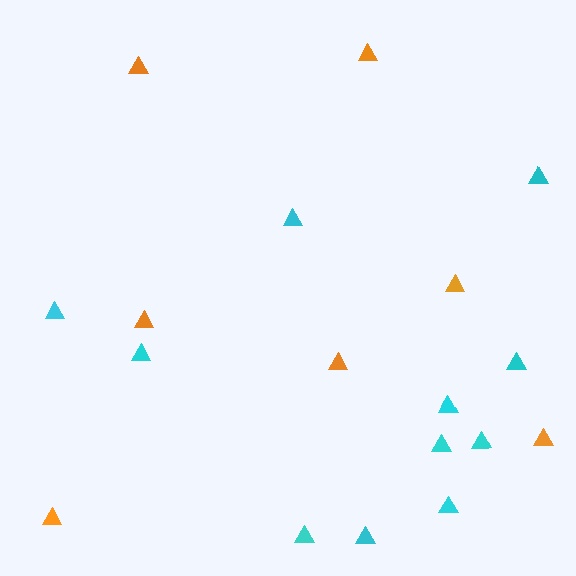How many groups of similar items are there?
There are 2 groups: one group of cyan triangles (11) and one group of orange triangles (7).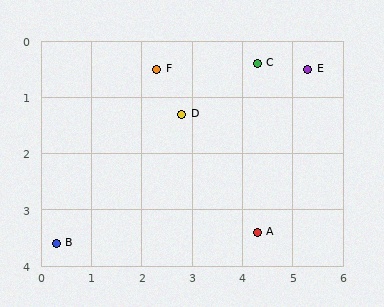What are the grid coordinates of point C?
Point C is at approximately (4.3, 0.4).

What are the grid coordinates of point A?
Point A is at approximately (4.3, 3.4).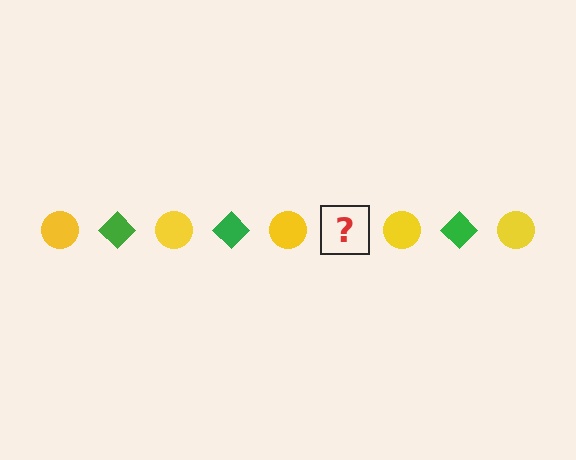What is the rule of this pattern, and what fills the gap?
The rule is that the pattern alternates between yellow circle and green diamond. The gap should be filled with a green diamond.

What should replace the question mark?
The question mark should be replaced with a green diamond.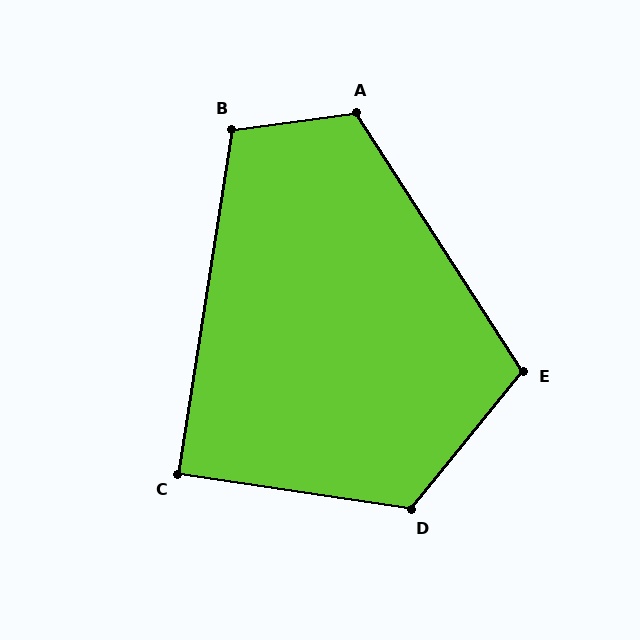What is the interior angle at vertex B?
Approximately 106 degrees (obtuse).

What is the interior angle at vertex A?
Approximately 115 degrees (obtuse).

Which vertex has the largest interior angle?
D, at approximately 121 degrees.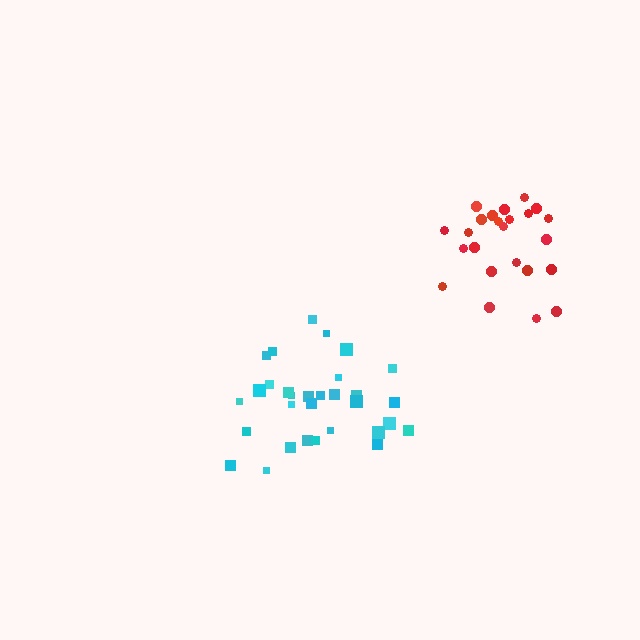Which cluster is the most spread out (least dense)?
Cyan.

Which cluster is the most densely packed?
Red.